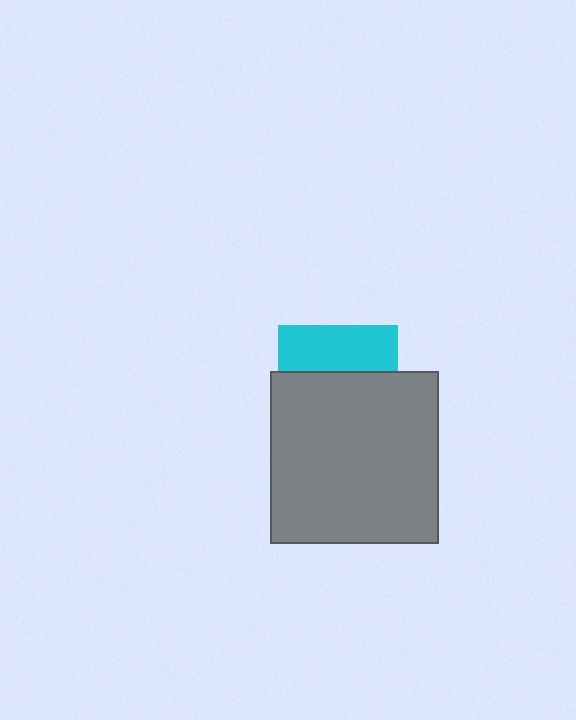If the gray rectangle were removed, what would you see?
You would see the complete cyan square.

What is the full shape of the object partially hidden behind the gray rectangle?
The partially hidden object is a cyan square.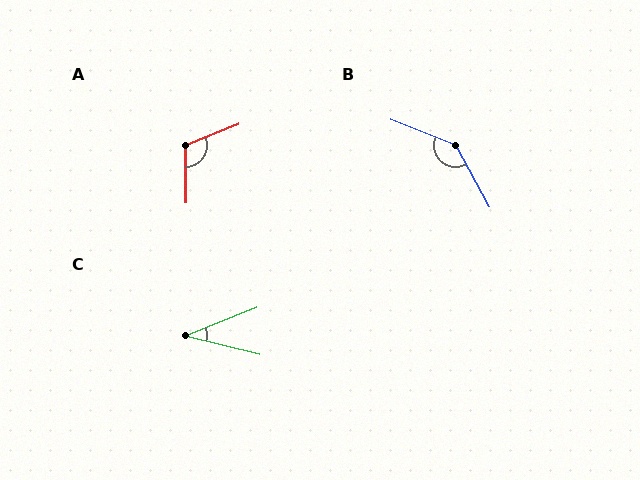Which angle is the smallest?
C, at approximately 36 degrees.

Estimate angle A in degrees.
Approximately 111 degrees.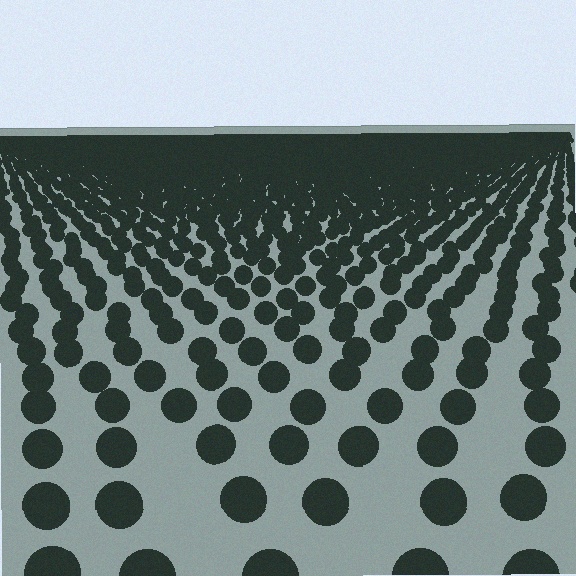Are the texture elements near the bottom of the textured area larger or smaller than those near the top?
Larger. Near the bottom, elements are closer to the viewer and appear at a bigger on-screen size.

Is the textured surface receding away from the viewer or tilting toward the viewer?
The surface is receding away from the viewer. Texture elements get smaller and denser toward the top.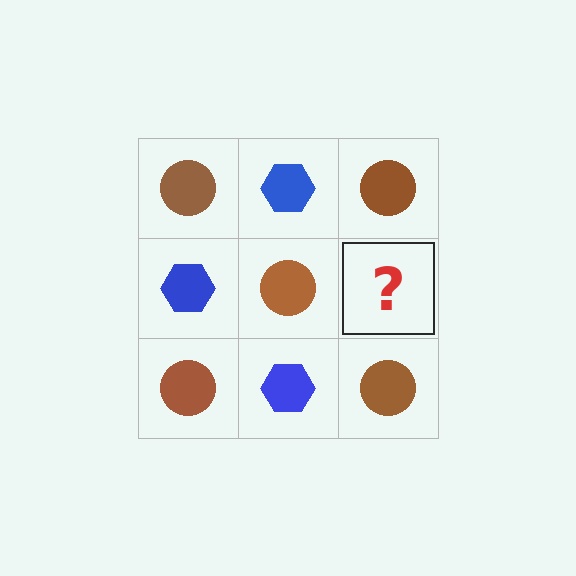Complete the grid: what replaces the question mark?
The question mark should be replaced with a blue hexagon.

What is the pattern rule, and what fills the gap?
The rule is that it alternates brown circle and blue hexagon in a checkerboard pattern. The gap should be filled with a blue hexagon.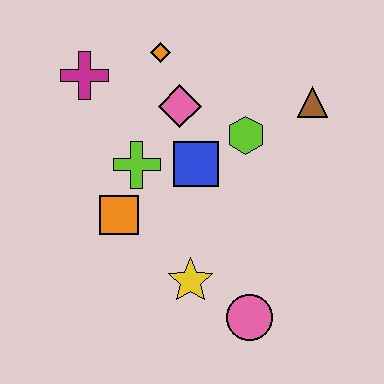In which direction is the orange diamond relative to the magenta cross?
The orange diamond is to the right of the magenta cross.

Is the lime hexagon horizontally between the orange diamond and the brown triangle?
Yes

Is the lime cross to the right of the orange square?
Yes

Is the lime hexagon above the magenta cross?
No